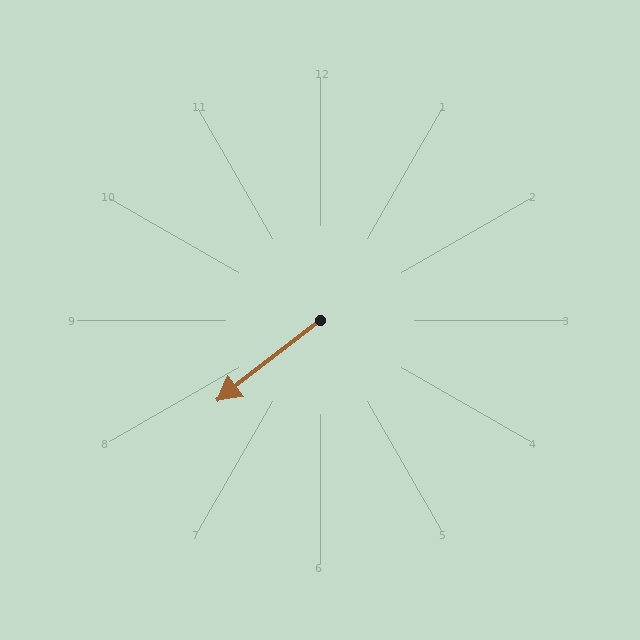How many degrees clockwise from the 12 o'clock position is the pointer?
Approximately 232 degrees.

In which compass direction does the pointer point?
Southwest.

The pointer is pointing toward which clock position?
Roughly 8 o'clock.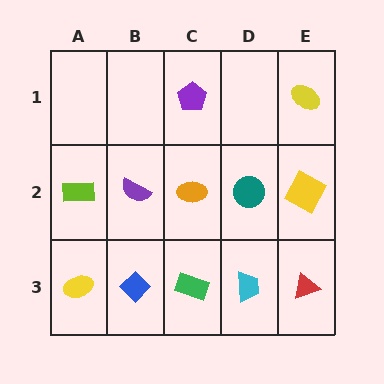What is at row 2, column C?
An orange ellipse.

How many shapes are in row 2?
5 shapes.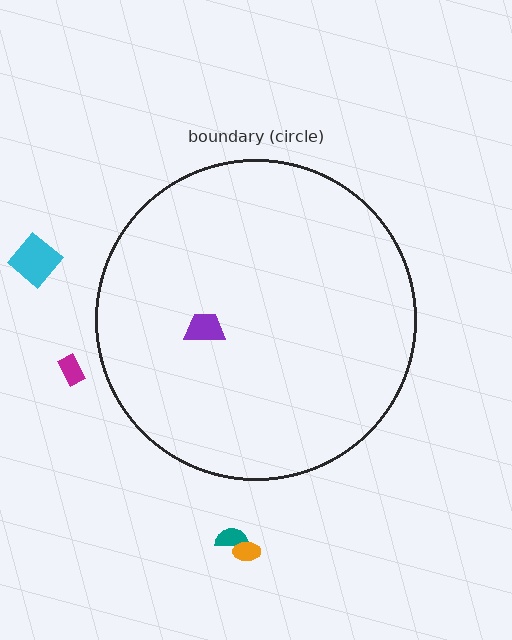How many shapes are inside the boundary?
1 inside, 4 outside.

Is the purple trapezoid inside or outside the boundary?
Inside.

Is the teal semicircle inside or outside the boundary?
Outside.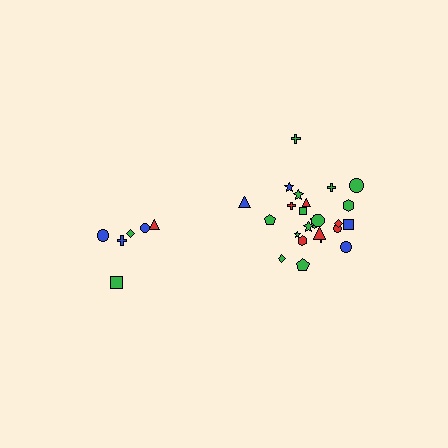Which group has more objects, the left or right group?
The right group.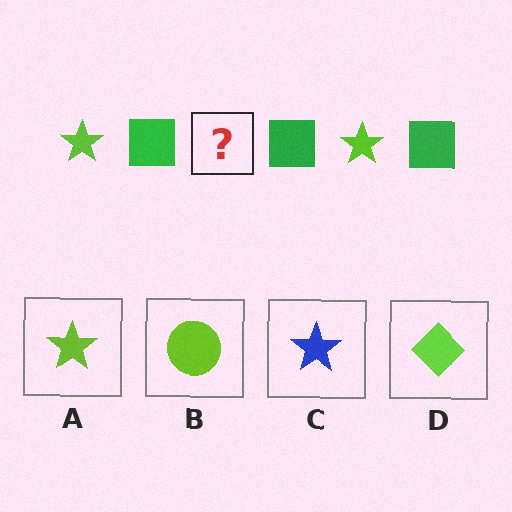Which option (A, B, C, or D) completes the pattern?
A.